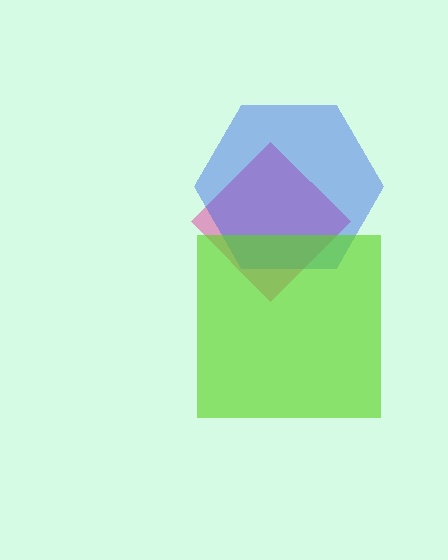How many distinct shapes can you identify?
There are 3 distinct shapes: a pink diamond, a blue hexagon, a lime square.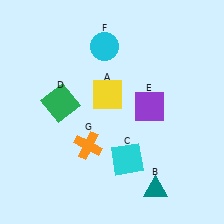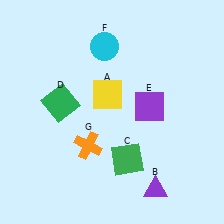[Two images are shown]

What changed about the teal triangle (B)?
In Image 1, B is teal. In Image 2, it changed to purple.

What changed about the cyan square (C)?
In Image 1, C is cyan. In Image 2, it changed to green.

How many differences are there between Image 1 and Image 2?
There are 2 differences between the two images.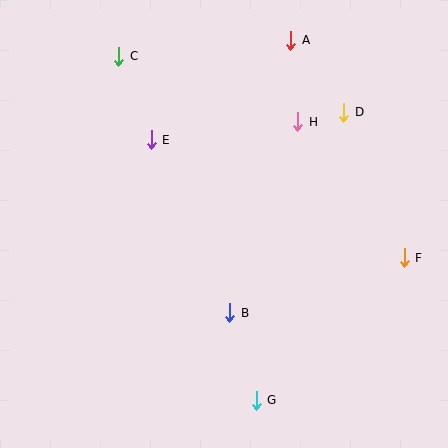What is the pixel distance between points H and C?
The distance between H and C is 191 pixels.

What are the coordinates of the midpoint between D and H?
The midpoint between D and H is at (321, 117).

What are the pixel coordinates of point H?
Point H is at (298, 122).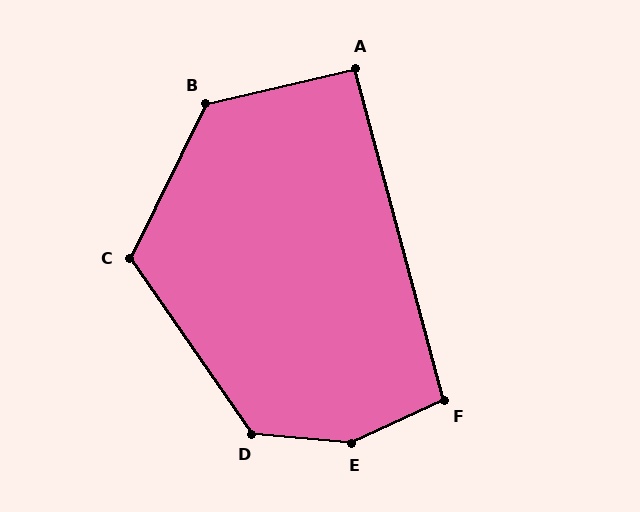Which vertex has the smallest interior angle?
A, at approximately 92 degrees.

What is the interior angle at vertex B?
Approximately 129 degrees (obtuse).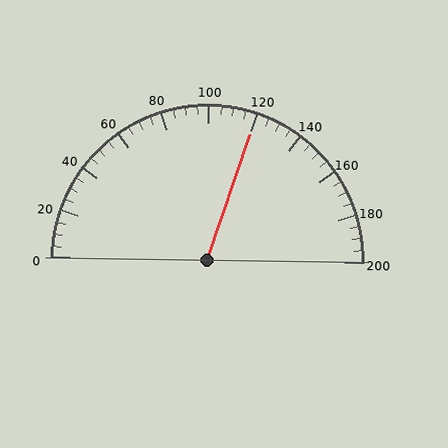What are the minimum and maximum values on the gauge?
The gauge ranges from 0 to 200.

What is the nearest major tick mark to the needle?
The nearest major tick mark is 120.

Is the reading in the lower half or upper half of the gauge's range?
The reading is in the upper half of the range (0 to 200).